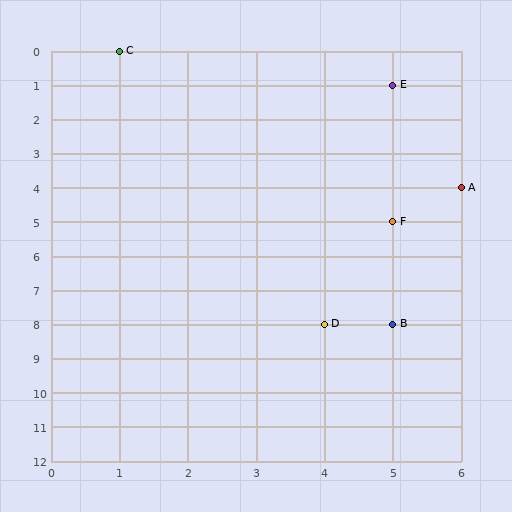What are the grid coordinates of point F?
Point F is at grid coordinates (5, 5).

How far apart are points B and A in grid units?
Points B and A are 1 column and 4 rows apart (about 4.1 grid units diagonally).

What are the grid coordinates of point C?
Point C is at grid coordinates (1, 0).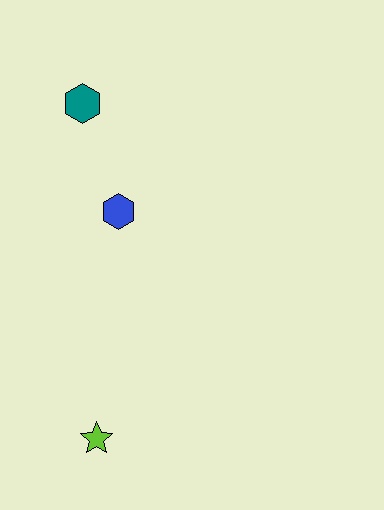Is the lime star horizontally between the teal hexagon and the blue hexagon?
Yes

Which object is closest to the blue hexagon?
The teal hexagon is closest to the blue hexagon.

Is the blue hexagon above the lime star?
Yes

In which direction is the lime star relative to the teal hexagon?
The lime star is below the teal hexagon.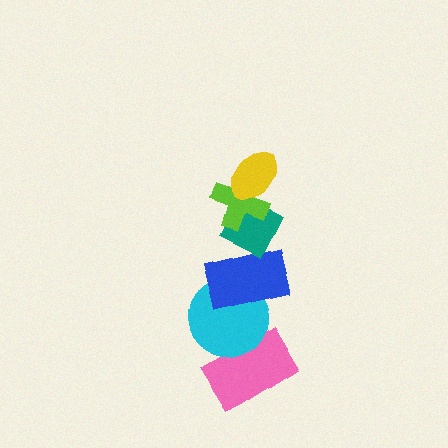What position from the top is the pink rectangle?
The pink rectangle is 6th from the top.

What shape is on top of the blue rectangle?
The teal diamond is on top of the blue rectangle.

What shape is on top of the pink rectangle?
The cyan circle is on top of the pink rectangle.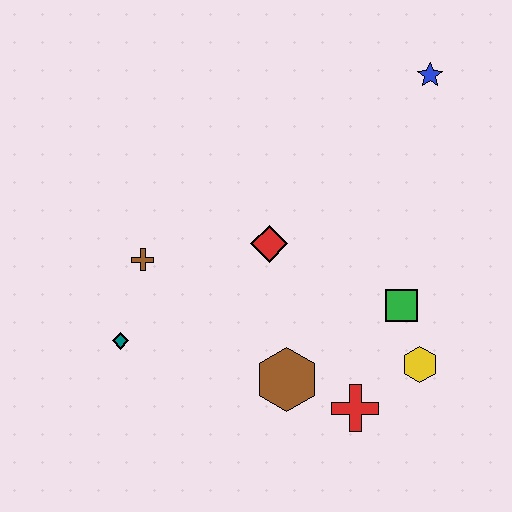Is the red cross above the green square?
No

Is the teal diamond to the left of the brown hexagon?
Yes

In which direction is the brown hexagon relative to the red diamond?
The brown hexagon is below the red diamond.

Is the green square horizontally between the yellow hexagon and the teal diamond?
Yes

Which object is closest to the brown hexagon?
The red cross is closest to the brown hexagon.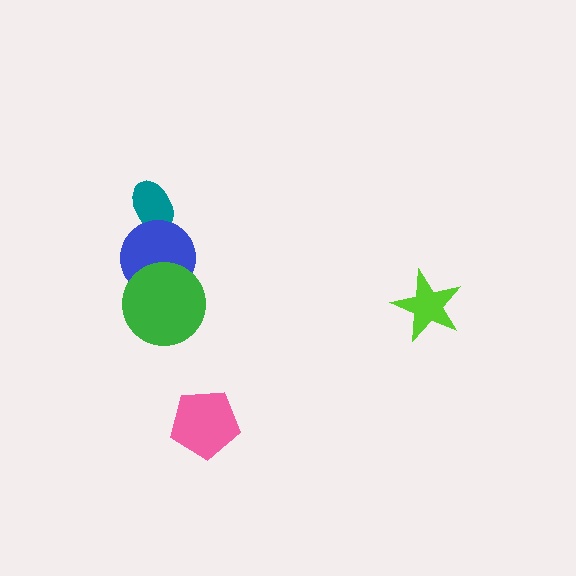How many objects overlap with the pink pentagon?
0 objects overlap with the pink pentagon.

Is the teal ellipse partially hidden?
Yes, it is partially covered by another shape.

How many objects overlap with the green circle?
1 object overlaps with the green circle.